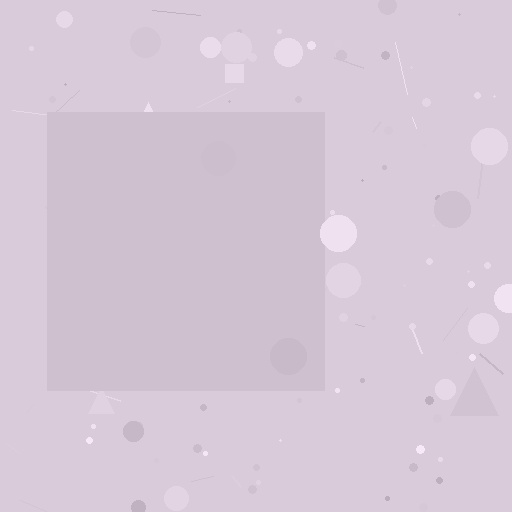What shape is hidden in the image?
A square is hidden in the image.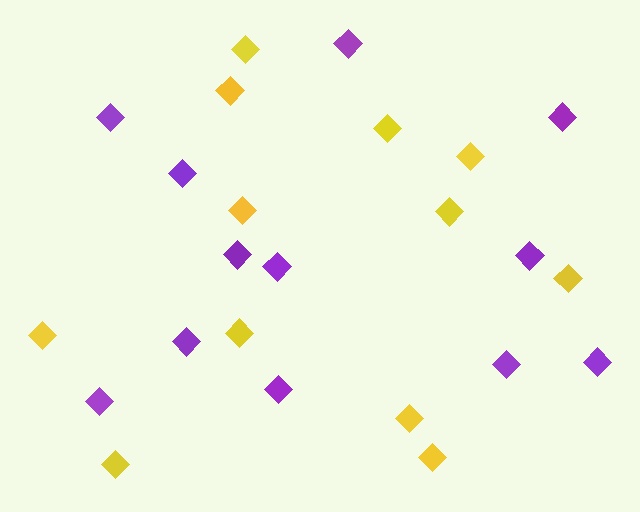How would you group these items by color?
There are 2 groups: one group of yellow diamonds (12) and one group of purple diamonds (12).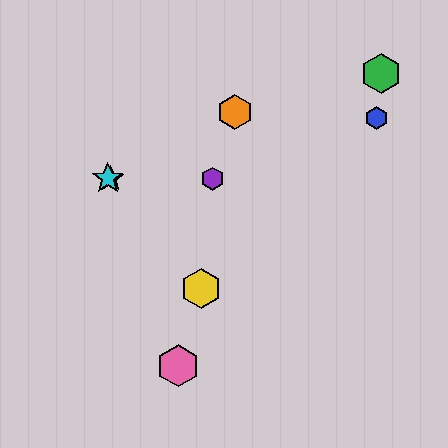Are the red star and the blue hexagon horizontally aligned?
No, the red star is at y≈179 and the blue hexagon is at y≈118.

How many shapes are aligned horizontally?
3 shapes (the red star, the purple hexagon, the cyan star) are aligned horizontally.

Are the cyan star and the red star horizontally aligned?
Yes, both are at y≈179.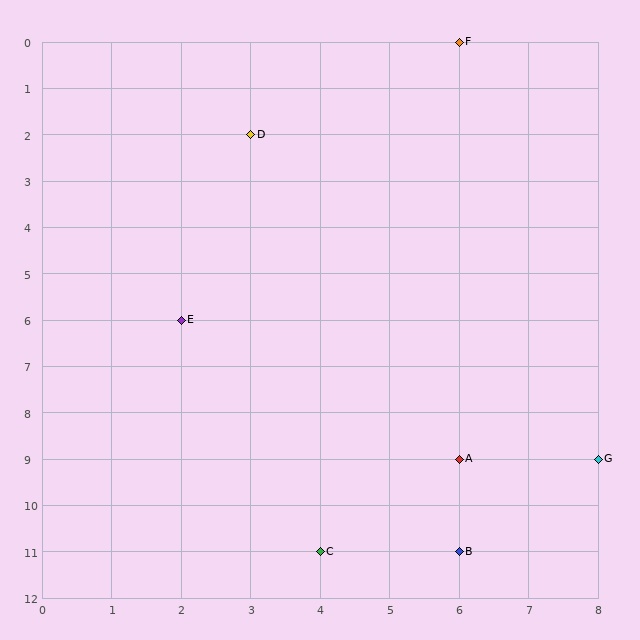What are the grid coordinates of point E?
Point E is at grid coordinates (2, 6).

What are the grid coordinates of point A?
Point A is at grid coordinates (6, 9).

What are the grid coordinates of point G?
Point G is at grid coordinates (8, 9).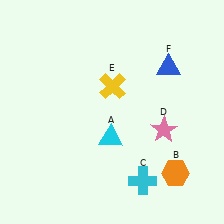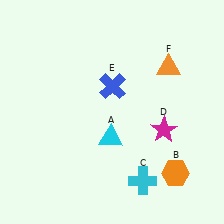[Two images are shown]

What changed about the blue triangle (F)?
In Image 1, F is blue. In Image 2, it changed to orange.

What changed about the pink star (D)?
In Image 1, D is pink. In Image 2, it changed to magenta.